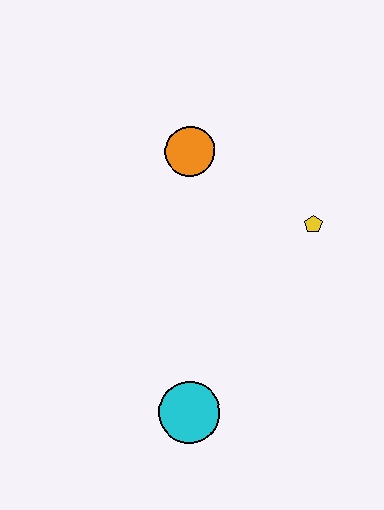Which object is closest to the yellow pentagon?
The orange circle is closest to the yellow pentagon.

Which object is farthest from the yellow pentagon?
The cyan circle is farthest from the yellow pentagon.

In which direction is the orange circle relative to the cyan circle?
The orange circle is above the cyan circle.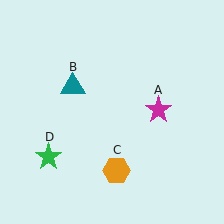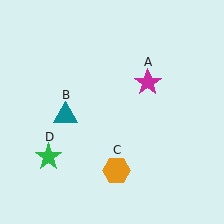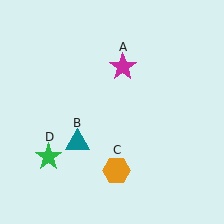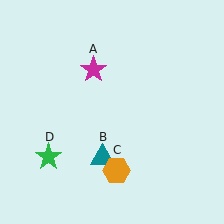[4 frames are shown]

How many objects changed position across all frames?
2 objects changed position: magenta star (object A), teal triangle (object B).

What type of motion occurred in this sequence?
The magenta star (object A), teal triangle (object B) rotated counterclockwise around the center of the scene.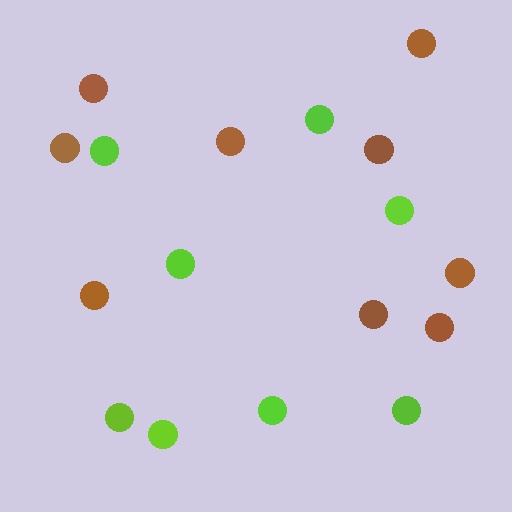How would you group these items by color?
There are 2 groups: one group of lime circles (8) and one group of brown circles (9).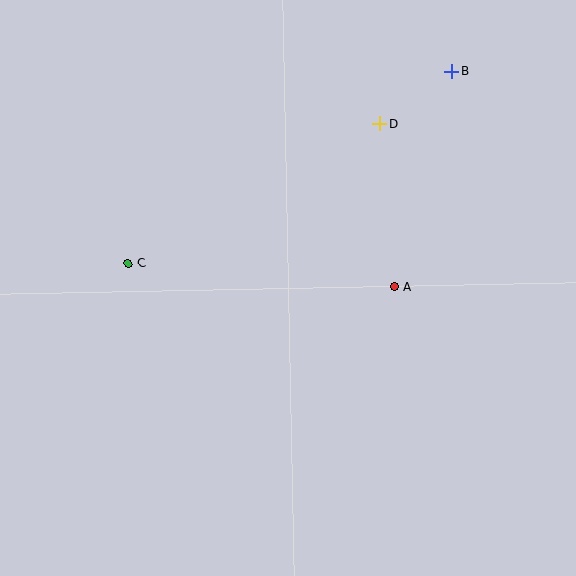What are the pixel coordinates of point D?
Point D is at (379, 124).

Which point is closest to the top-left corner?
Point C is closest to the top-left corner.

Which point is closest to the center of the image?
Point A at (394, 286) is closest to the center.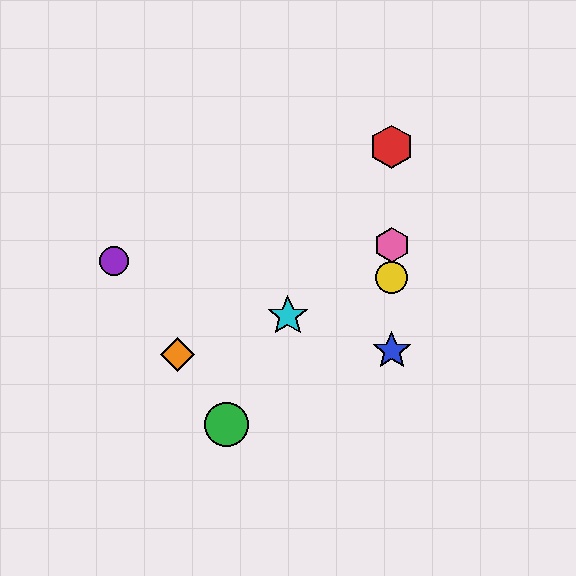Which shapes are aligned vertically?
The red hexagon, the blue star, the yellow circle, the pink hexagon are aligned vertically.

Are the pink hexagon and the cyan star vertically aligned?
No, the pink hexagon is at x≈392 and the cyan star is at x≈288.